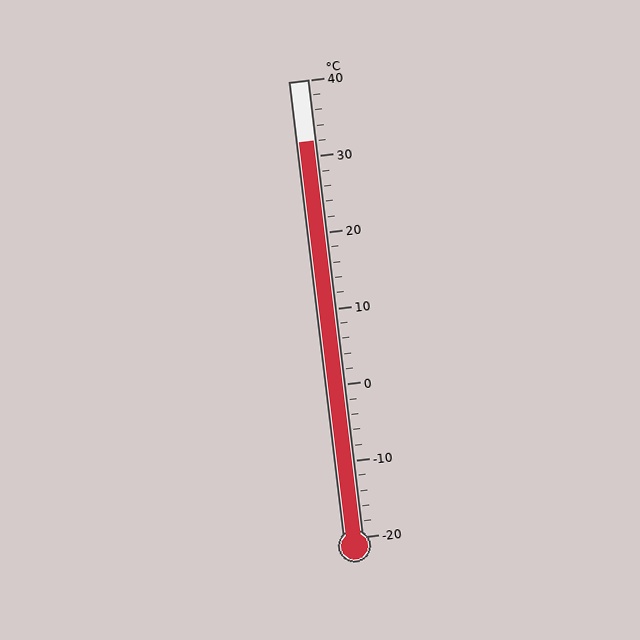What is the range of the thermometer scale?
The thermometer scale ranges from -20°C to 40°C.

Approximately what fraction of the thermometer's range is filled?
The thermometer is filled to approximately 85% of its range.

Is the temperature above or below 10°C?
The temperature is above 10°C.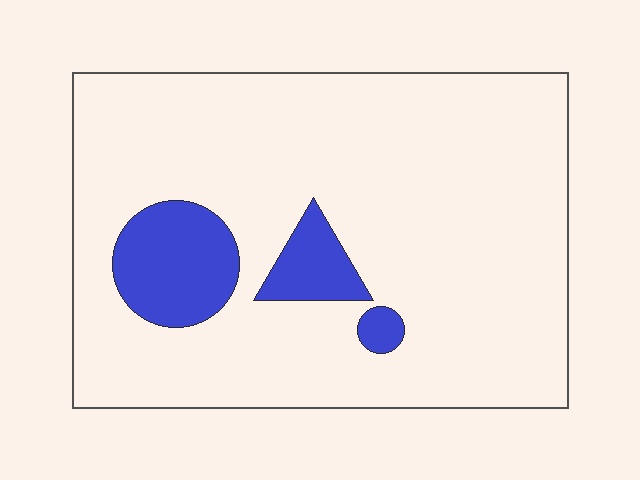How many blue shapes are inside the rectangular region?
3.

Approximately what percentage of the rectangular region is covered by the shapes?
Approximately 15%.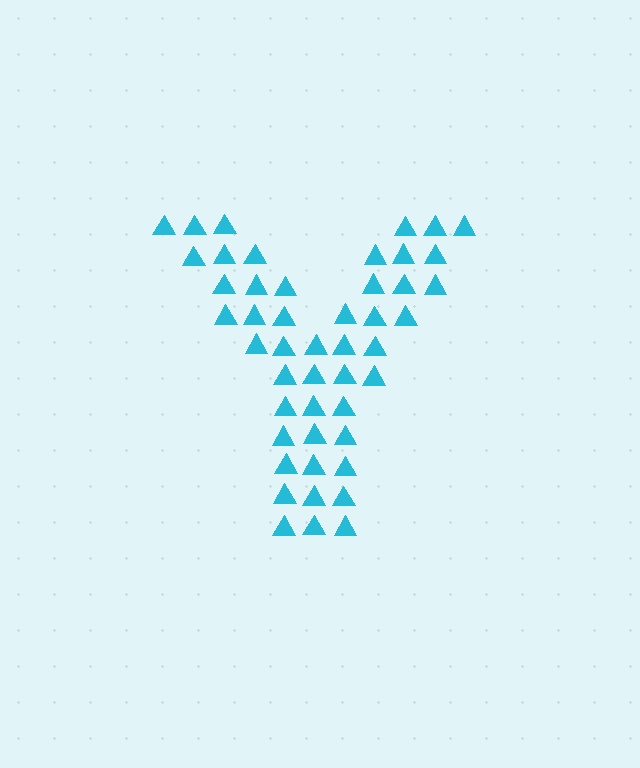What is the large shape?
The large shape is the letter Y.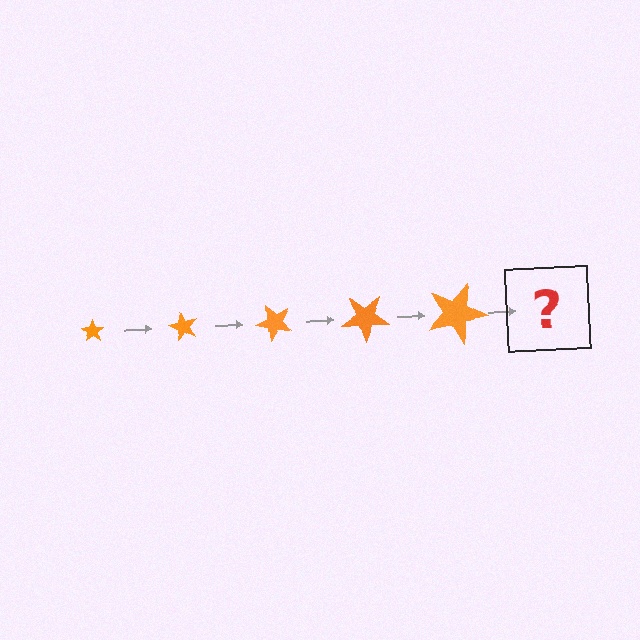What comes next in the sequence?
The next element should be a star, larger than the previous one and rotated 300 degrees from the start.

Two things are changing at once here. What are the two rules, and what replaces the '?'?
The two rules are that the star grows larger each step and it rotates 60 degrees each step. The '?' should be a star, larger than the previous one and rotated 300 degrees from the start.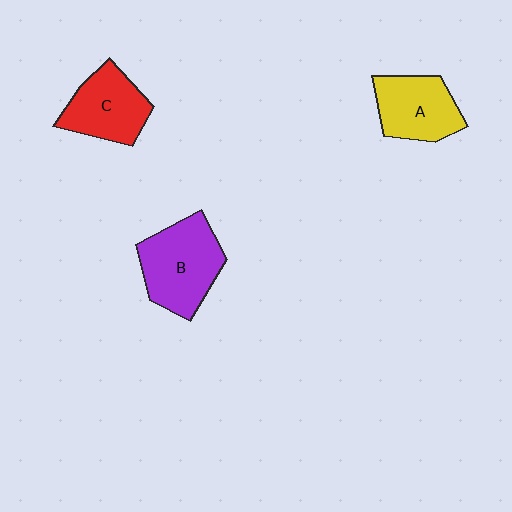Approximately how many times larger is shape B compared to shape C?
Approximately 1.3 times.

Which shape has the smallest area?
Shape A (yellow).